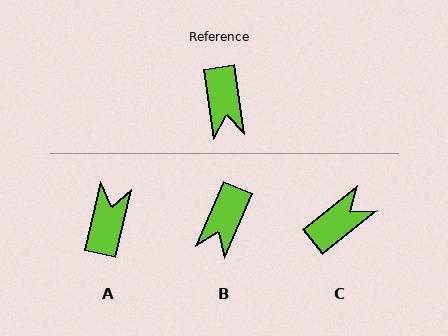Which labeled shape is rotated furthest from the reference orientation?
A, about 158 degrees away.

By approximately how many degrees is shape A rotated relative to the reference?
Approximately 158 degrees counter-clockwise.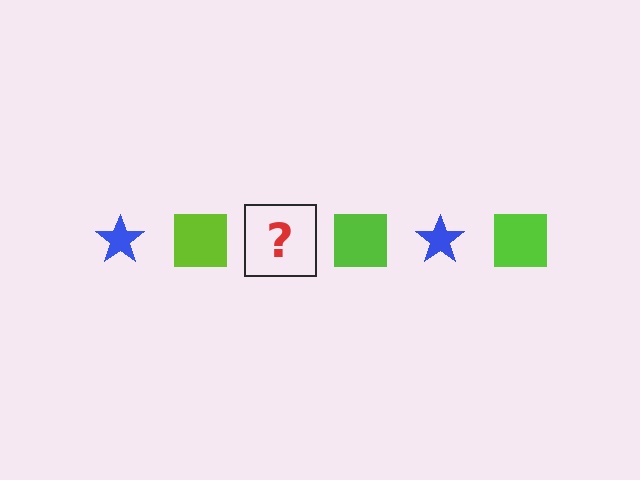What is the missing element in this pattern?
The missing element is a blue star.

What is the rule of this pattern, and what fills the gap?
The rule is that the pattern alternates between blue star and lime square. The gap should be filled with a blue star.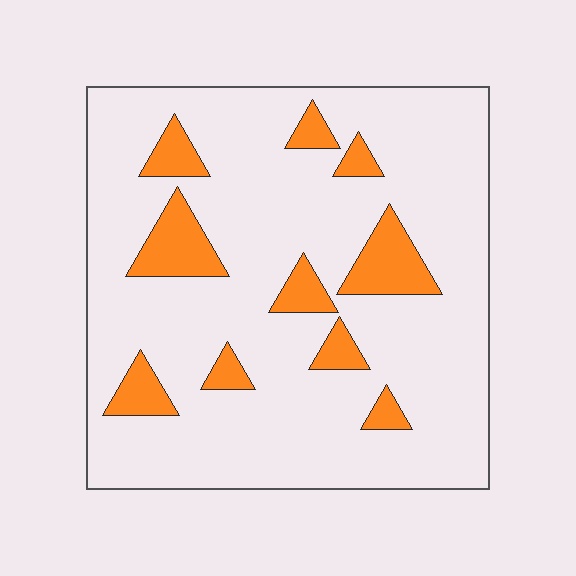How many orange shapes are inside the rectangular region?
10.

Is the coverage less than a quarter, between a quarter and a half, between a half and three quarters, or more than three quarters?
Less than a quarter.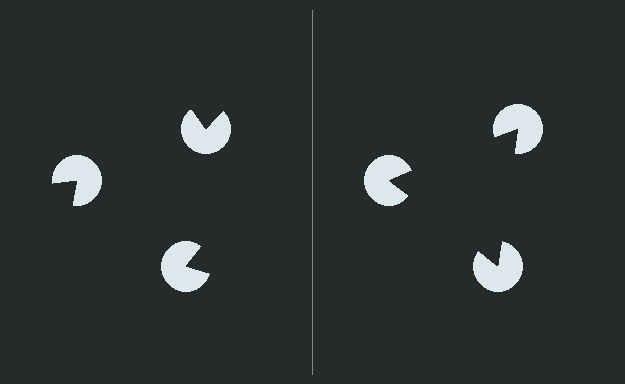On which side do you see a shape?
An illusory triangle appears on the right side. On the left side the wedge cuts are rotated, so no coherent shape forms.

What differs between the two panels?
The pac-man discs are positioned identically on both sides; only the wedge orientations differ. On the right they align to a triangle; on the left they are misaligned.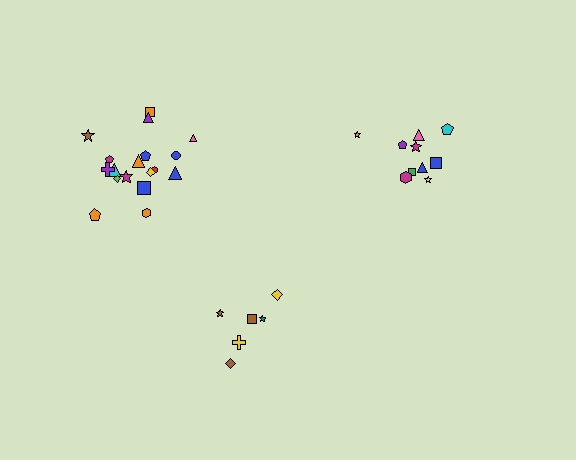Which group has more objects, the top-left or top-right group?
The top-left group.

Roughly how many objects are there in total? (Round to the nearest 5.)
Roughly 35 objects in total.